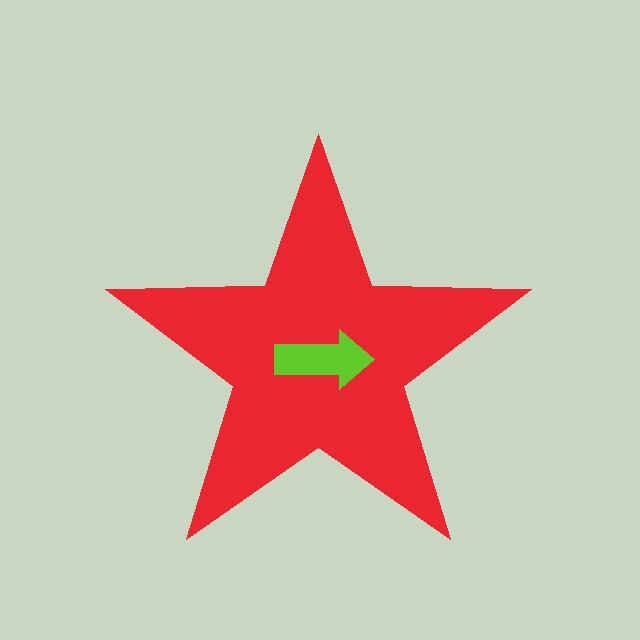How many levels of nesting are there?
2.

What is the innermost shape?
The lime arrow.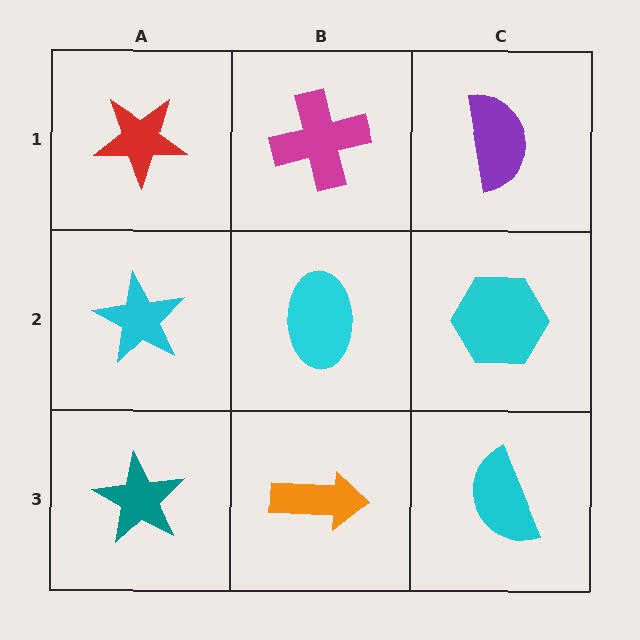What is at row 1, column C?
A purple semicircle.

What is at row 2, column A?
A cyan star.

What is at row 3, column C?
A cyan semicircle.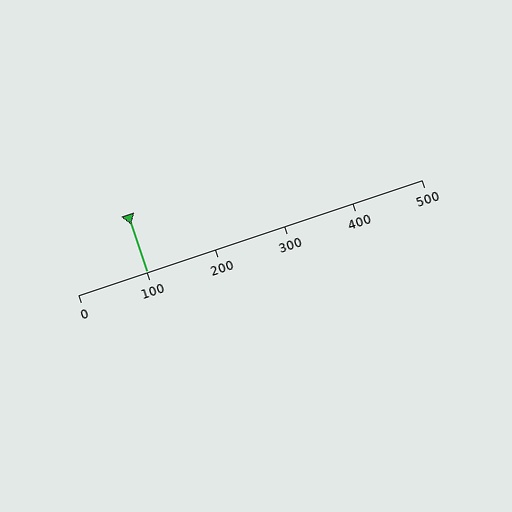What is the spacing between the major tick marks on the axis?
The major ticks are spaced 100 apart.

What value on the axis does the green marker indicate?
The marker indicates approximately 100.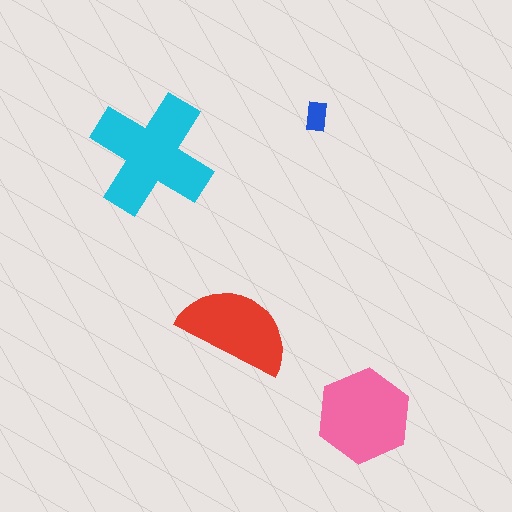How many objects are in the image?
There are 4 objects in the image.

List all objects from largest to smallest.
The cyan cross, the pink hexagon, the red semicircle, the blue rectangle.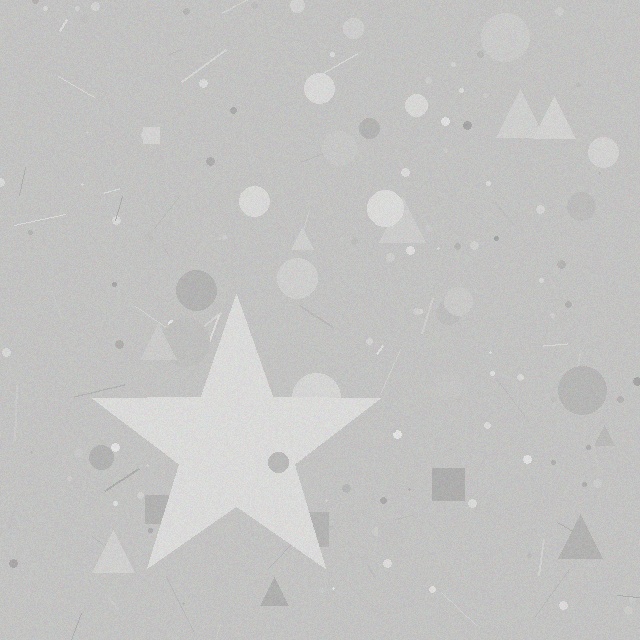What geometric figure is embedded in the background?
A star is embedded in the background.